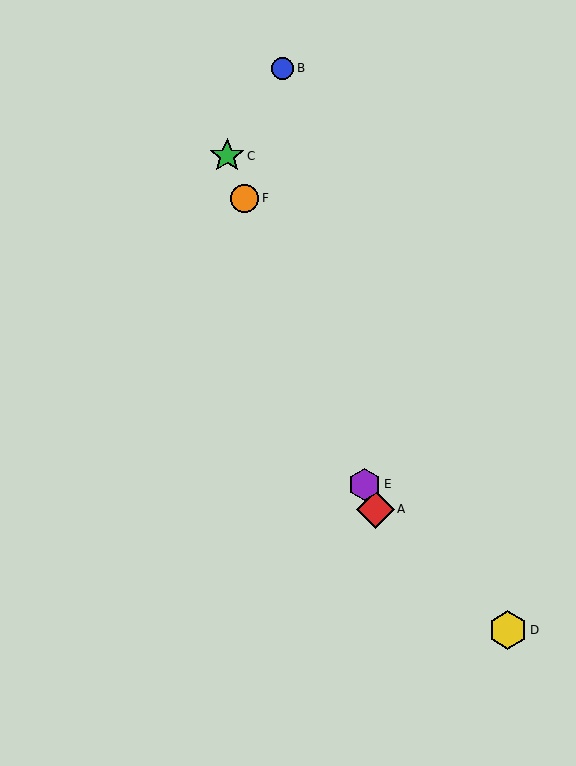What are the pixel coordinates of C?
Object C is at (227, 156).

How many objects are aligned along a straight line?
4 objects (A, C, E, F) are aligned along a straight line.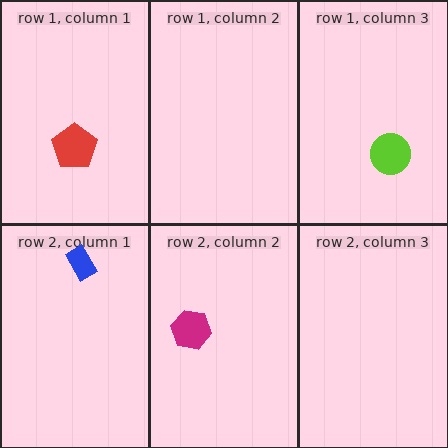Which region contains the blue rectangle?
The row 2, column 1 region.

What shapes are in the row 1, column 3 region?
The lime circle.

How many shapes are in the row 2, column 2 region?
1.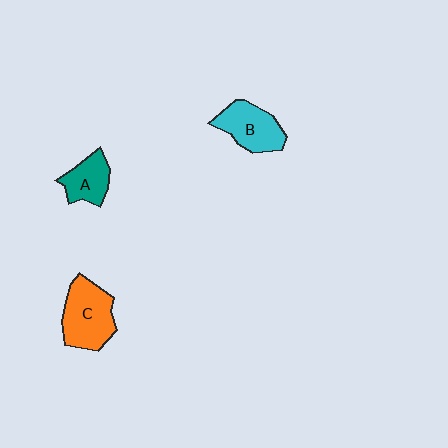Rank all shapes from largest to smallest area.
From largest to smallest: C (orange), B (cyan), A (teal).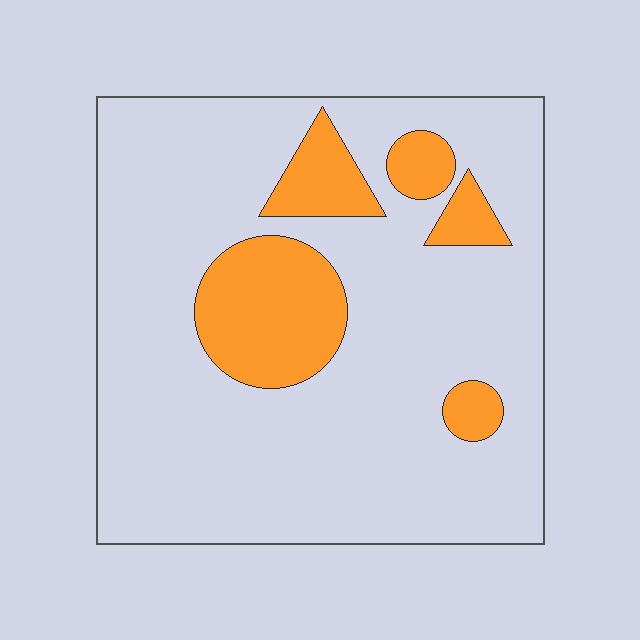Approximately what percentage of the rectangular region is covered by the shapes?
Approximately 20%.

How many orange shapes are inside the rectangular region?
5.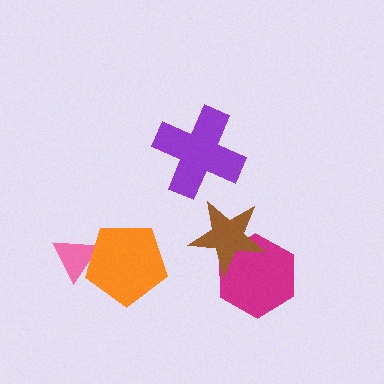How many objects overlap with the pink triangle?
1 object overlaps with the pink triangle.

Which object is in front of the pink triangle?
The orange pentagon is in front of the pink triangle.